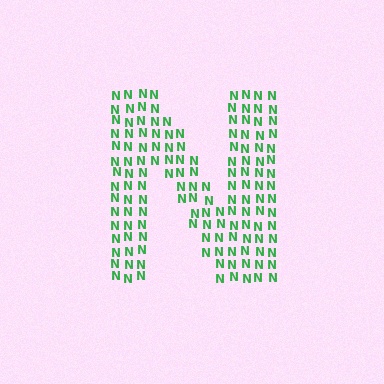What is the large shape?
The large shape is the letter N.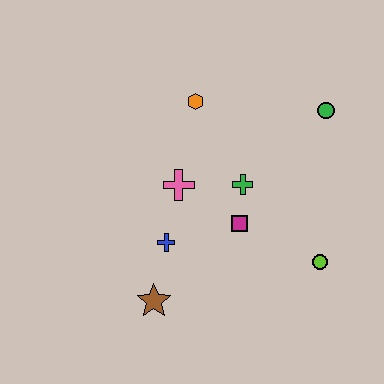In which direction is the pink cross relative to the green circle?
The pink cross is to the left of the green circle.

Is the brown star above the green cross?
No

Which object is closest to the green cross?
The magenta square is closest to the green cross.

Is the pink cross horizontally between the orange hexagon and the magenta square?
No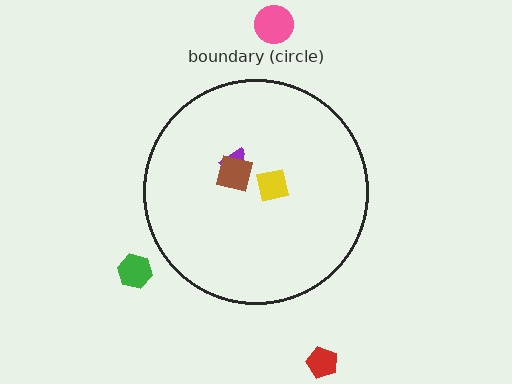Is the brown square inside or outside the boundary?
Inside.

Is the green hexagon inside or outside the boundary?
Outside.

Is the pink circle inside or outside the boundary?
Outside.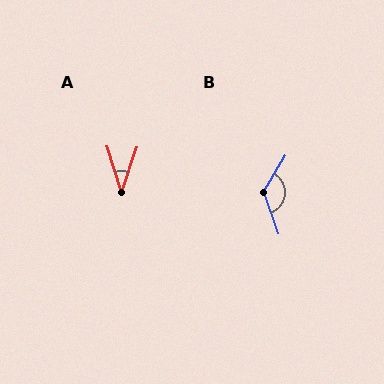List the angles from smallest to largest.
A (36°), B (130°).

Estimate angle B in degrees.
Approximately 130 degrees.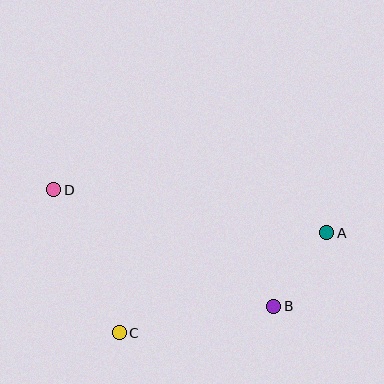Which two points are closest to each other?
Points A and B are closest to each other.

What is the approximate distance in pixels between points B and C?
The distance between B and C is approximately 157 pixels.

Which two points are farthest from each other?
Points A and D are farthest from each other.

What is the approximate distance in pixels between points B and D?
The distance between B and D is approximately 249 pixels.